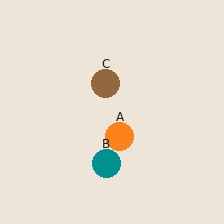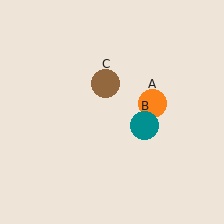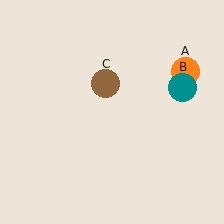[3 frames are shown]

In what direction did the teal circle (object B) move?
The teal circle (object B) moved up and to the right.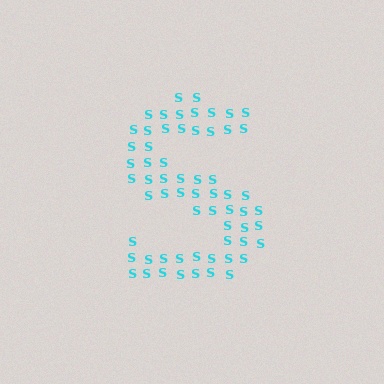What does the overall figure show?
The overall figure shows the letter S.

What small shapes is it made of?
It is made of small letter S's.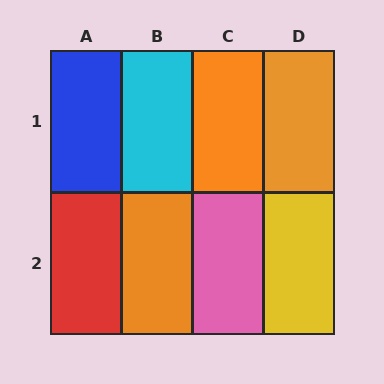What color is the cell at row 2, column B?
Orange.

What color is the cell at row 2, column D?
Yellow.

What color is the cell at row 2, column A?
Red.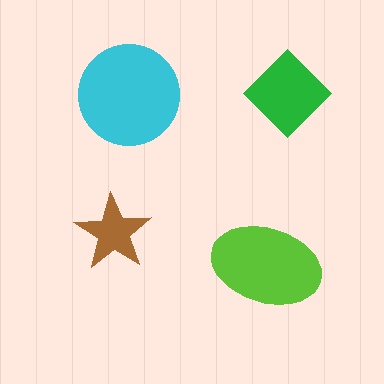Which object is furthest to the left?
The brown star is leftmost.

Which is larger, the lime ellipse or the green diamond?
The lime ellipse.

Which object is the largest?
The cyan circle.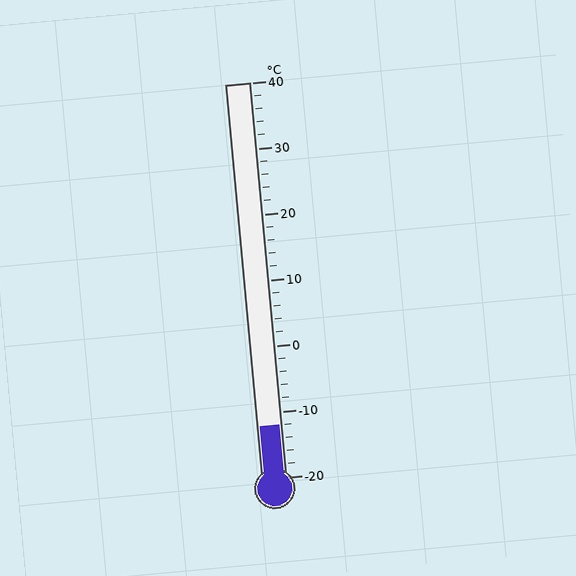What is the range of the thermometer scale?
The thermometer scale ranges from -20°C to 40°C.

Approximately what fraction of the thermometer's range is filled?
The thermometer is filled to approximately 15% of its range.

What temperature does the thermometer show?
The thermometer shows approximately -12°C.